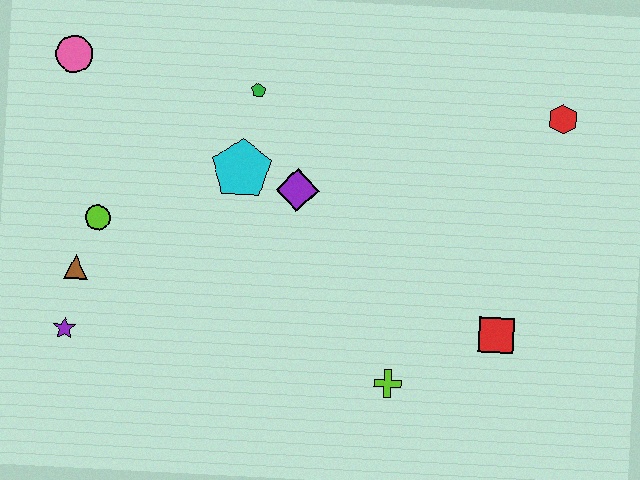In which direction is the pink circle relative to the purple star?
The pink circle is above the purple star.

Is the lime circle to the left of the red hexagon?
Yes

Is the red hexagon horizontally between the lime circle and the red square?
No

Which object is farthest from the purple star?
The red hexagon is farthest from the purple star.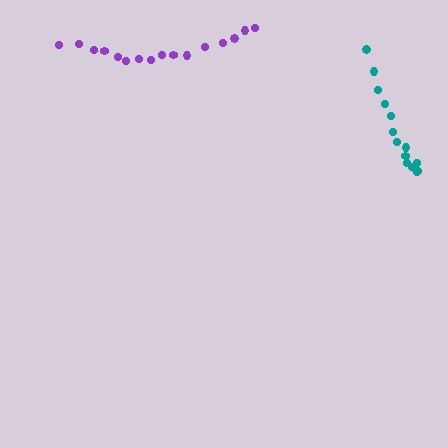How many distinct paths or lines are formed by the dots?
There are 2 distinct paths.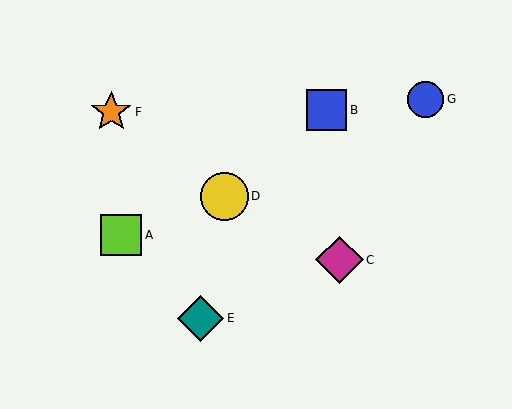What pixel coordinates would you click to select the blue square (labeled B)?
Click at (327, 110) to select the blue square B.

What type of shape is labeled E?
Shape E is a teal diamond.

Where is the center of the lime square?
The center of the lime square is at (121, 235).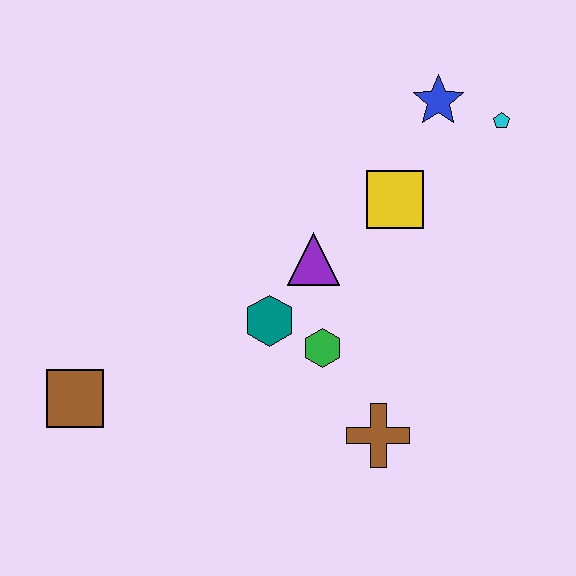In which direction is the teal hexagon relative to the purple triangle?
The teal hexagon is below the purple triangle.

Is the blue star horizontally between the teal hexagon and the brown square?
No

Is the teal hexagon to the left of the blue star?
Yes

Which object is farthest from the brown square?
The cyan pentagon is farthest from the brown square.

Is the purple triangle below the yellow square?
Yes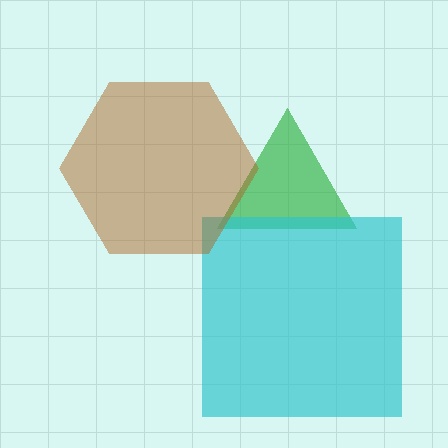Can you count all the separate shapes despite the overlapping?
Yes, there are 3 separate shapes.